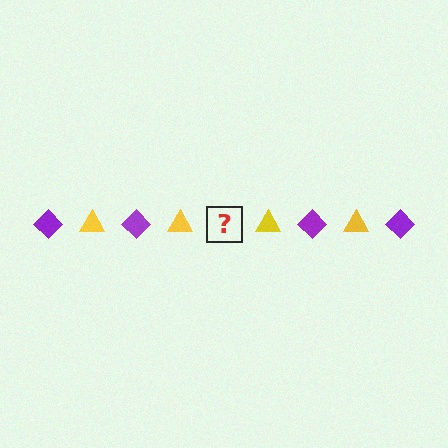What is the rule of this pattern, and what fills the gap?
The rule is that the pattern alternates between purple diamond and yellow triangle. The gap should be filled with a purple diamond.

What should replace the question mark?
The question mark should be replaced with a purple diamond.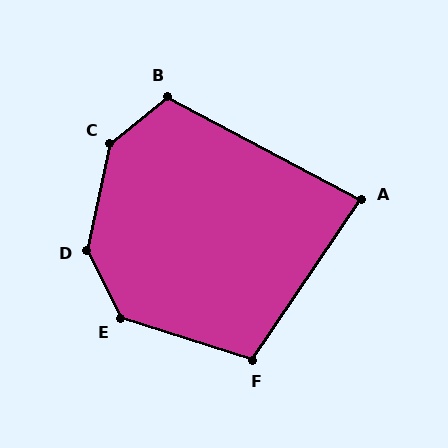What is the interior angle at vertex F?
Approximately 106 degrees (obtuse).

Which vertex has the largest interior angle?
C, at approximately 142 degrees.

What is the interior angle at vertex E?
Approximately 134 degrees (obtuse).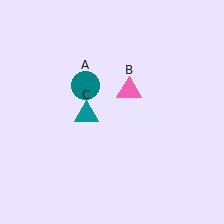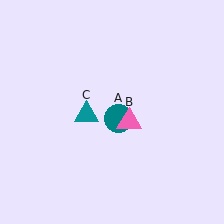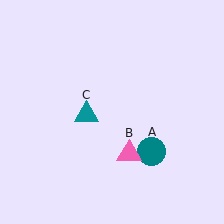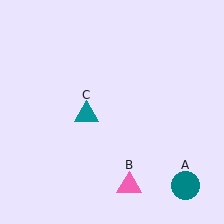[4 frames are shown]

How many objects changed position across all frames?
2 objects changed position: teal circle (object A), pink triangle (object B).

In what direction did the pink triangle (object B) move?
The pink triangle (object B) moved down.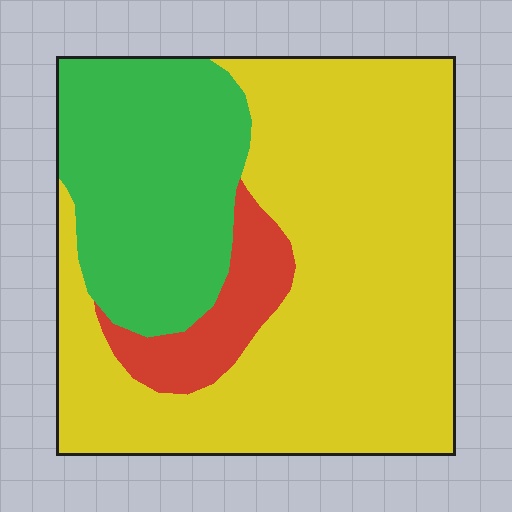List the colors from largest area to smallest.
From largest to smallest: yellow, green, red.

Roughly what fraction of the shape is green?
Green takes up about one quarter (1/4) of the shape.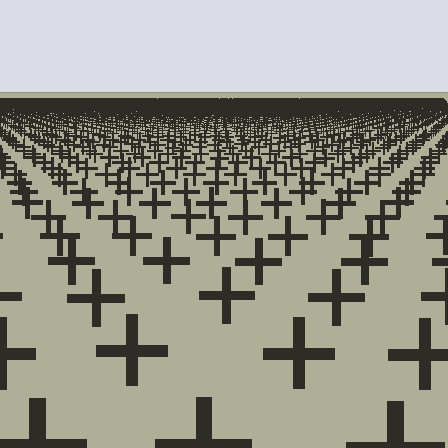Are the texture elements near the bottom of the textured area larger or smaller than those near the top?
Larger. Near the bottom, elements are closer to the viewer and appear at a bigger on-screen size.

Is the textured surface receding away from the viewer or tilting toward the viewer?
The surface is receding away from the viewer. Texture elements get smaller and denser toward the top.